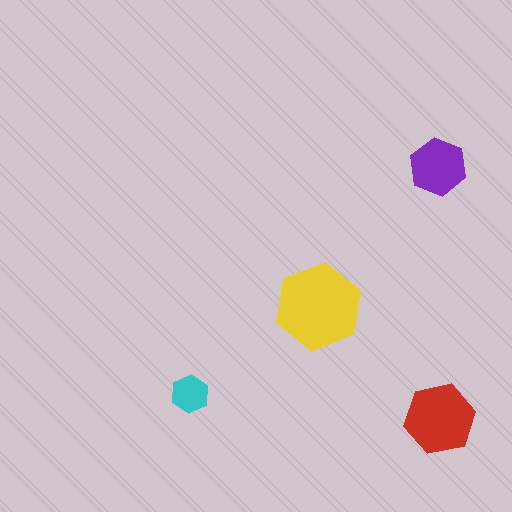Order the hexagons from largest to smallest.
the yellow one, the red one, the purple one, the cyan one.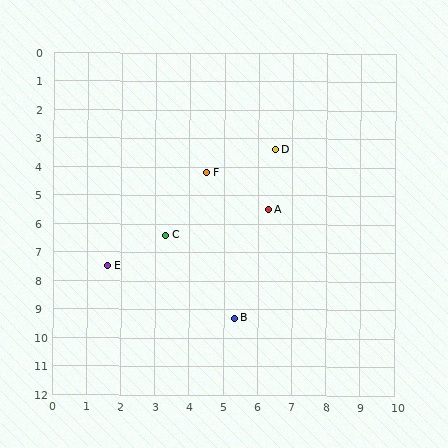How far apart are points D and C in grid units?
Points D and C are about 4.4 grid units apart.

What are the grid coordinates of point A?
Point A is at approximately (6.3, 5.5).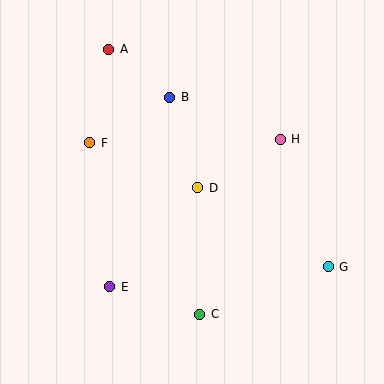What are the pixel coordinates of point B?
Point B is at (170, 97).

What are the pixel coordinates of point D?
Point D is at (198, 188).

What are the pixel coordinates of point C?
Point C is at (200, 314).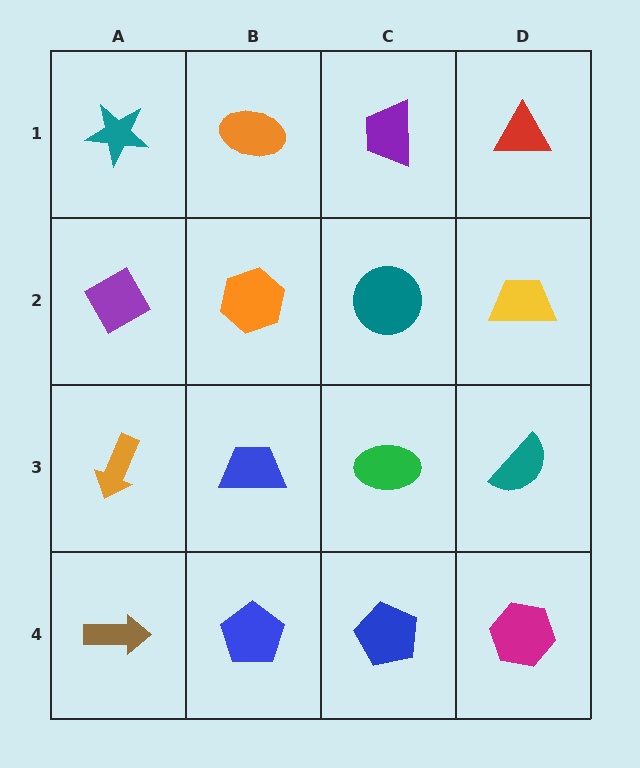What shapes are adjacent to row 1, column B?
An orange hexagon (row 2, column B), a teal star (row 1, column A), a purple trapezoid (row 1, column C).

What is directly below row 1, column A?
A purple diamond.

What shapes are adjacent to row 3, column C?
A teal circle (row 2, column C), a blue pentagon (row 4, column C), a blue trapezoid (row 3, column B), a teal semicircle (row 3, column D).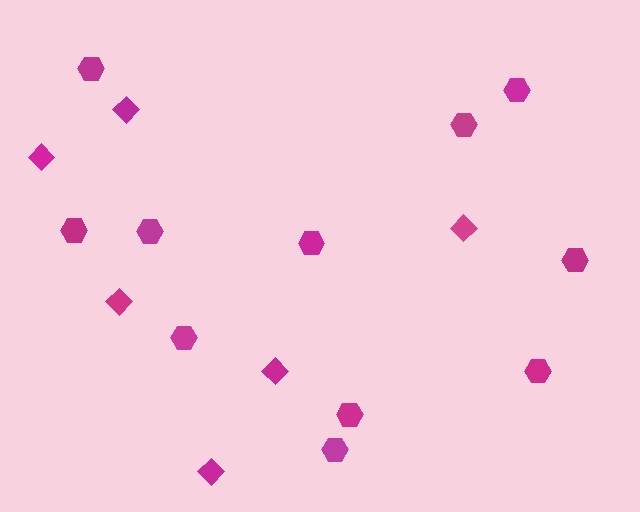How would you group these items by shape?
There are 2 groups: one group of hexagons (11) and one group of diamonds (6).